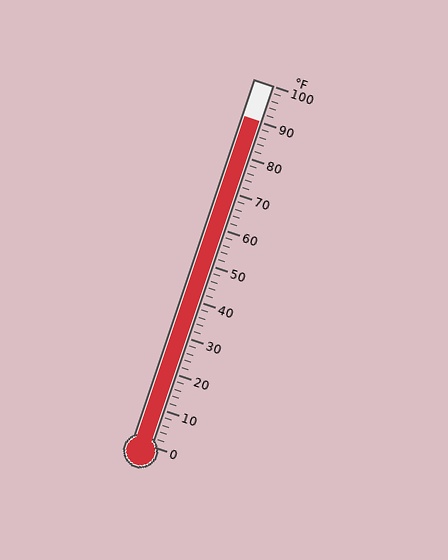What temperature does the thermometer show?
The thermometer shows approximately 90°F.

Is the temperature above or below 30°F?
The temperature is above 30°F.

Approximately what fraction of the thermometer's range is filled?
The thermometer is filled to approximately 90% of its range.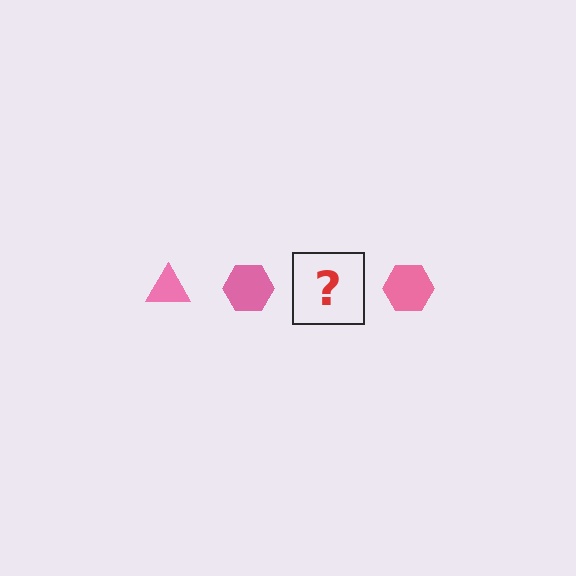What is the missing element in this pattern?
The missing element is a pink triangle.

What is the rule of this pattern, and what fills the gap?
The rule is that the pattern cycles through triangle, hexagon shapes in pink. The gap should be filled with a pink triangle.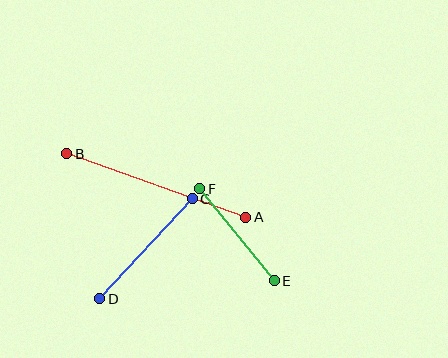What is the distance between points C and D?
The distance is approximately 136 pixels.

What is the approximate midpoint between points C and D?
The midpoint is at approximately (146, 249) pixels.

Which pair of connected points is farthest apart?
Points A and B are farthest apart.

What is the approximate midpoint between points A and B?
The midpoint is at approximately (156, 186) pixels.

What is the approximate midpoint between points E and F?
The midpoint is at approximately (237, 235) pixels.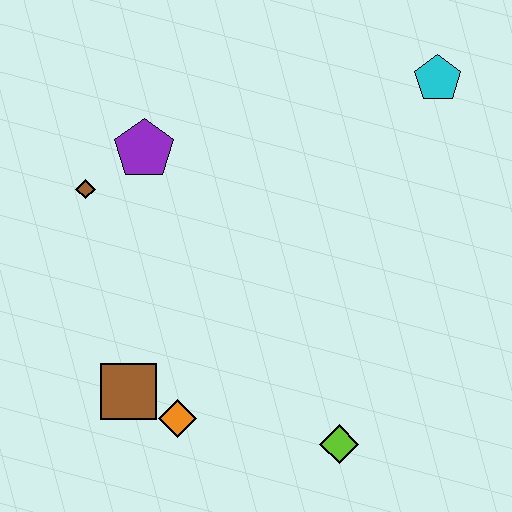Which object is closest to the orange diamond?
The brown square is closest to the orange diamond.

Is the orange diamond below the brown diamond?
Yes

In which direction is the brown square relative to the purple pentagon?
The brown square is below the purple pentagon.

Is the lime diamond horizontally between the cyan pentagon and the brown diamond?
Yes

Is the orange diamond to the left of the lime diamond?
Yes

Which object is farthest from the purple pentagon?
The lime diamond is farthest from the purple pentagon.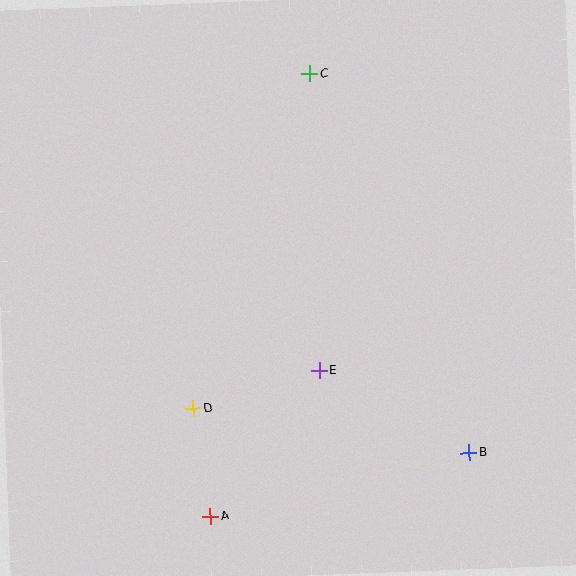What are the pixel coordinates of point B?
Point B is at (469, 453).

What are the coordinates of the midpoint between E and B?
The midpoint between E and B is at (394, 412).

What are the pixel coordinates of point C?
Point C is at (310, 74).